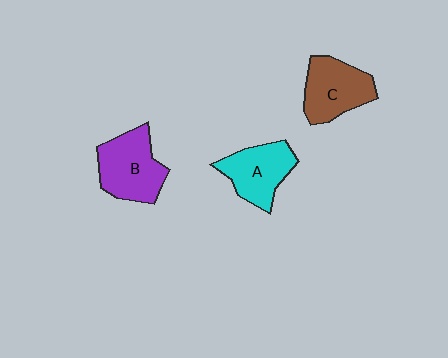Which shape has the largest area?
Shape B (purple).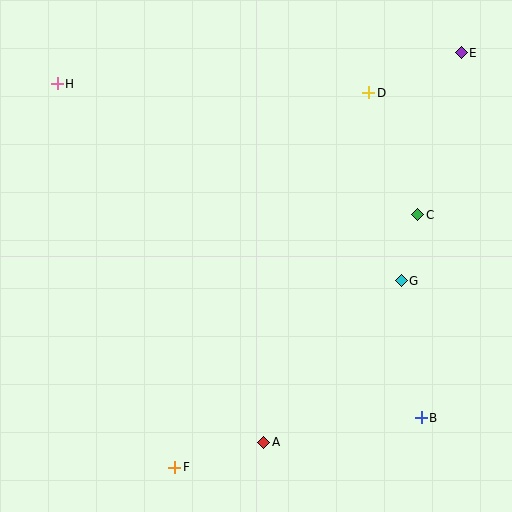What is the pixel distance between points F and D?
The distance between F and D is 422 pixels.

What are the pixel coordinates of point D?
Point D is at (369, 93).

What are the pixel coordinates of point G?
Point G is at (401, 281).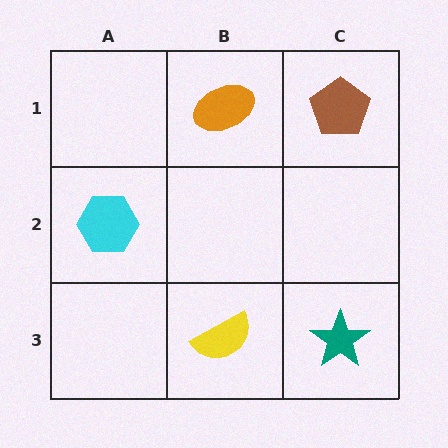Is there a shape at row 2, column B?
No, that cell is empty.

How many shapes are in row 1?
2 shapes.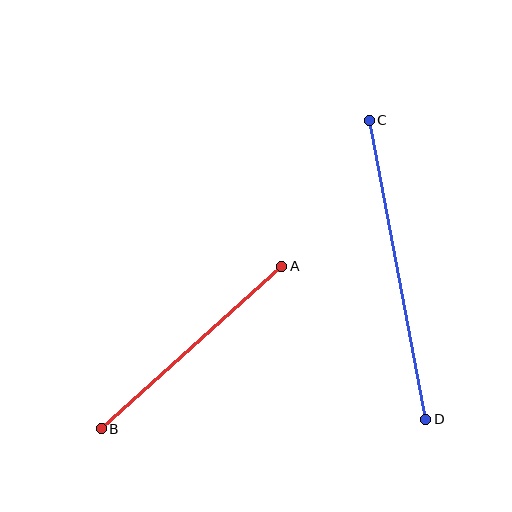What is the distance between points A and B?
The distance is approximately 243 pixels.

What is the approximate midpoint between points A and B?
The midpoint is at approximately (192, 347) pixels.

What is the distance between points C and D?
The distance is approximately 304 pixels.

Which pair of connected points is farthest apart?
Points C and D are farthest apart.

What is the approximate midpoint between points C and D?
The midpoint is at approximately (397, 270) pixels.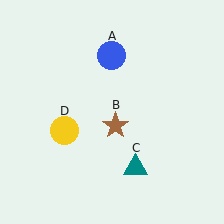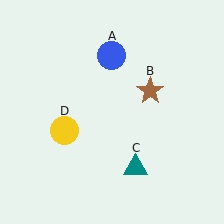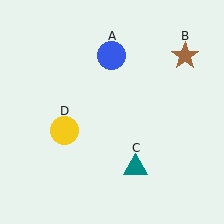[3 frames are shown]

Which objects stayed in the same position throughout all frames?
Blue circle (object A) and teal triangle (object C) and yellow circle (object D) remained stationary.